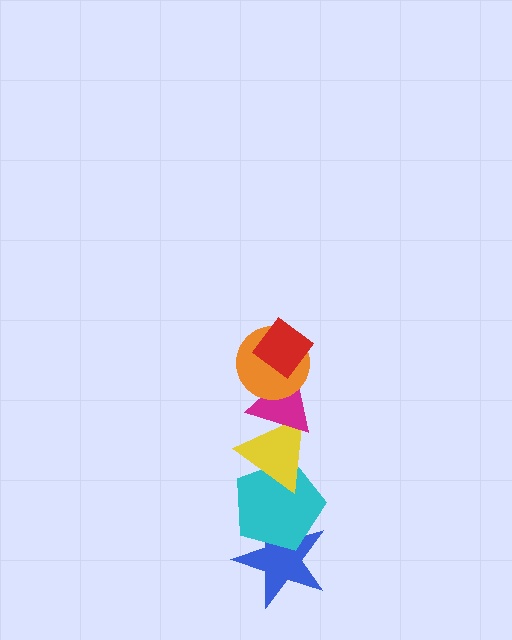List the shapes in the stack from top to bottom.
From top to bottom: the red diamond, the orange circle, the magenta triangle, the yellow triangle, the cyan pentagon, the blue star.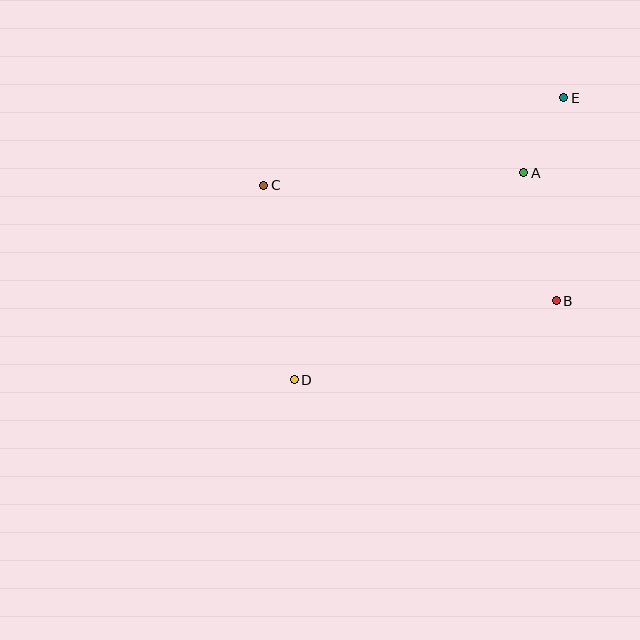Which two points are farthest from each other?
Points D and E are farthest from each other.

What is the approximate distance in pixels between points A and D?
The distance between A and D is approximately 309 pixels.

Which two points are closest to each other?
Points A and E are closest to each other.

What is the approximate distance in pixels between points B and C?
The distance between B and C is approximately 315 pixels.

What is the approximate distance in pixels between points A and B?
The distance between A and B is approximately 132 pixels.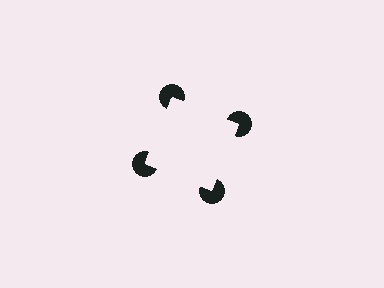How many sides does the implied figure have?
4 sides.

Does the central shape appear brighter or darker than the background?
It typically appears slightly brighter than the background, even though no actual brightness change is drawn.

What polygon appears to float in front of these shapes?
An illusory square — its edges are inferred from the aligned wedge cuts in the pac-man discs, not physically drawn.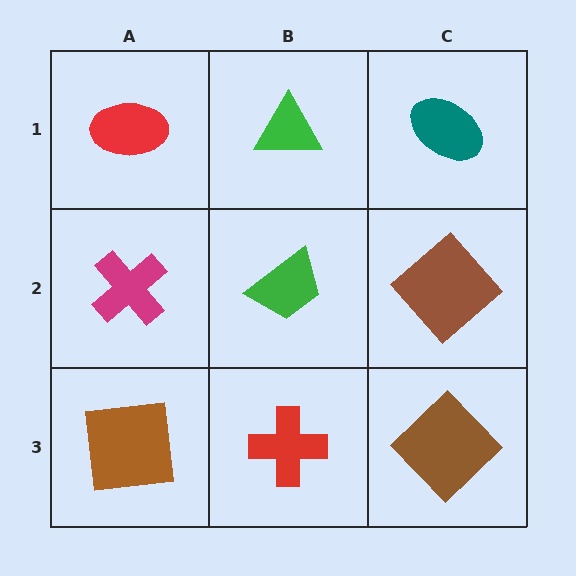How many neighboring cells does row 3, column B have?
3.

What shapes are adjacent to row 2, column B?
A green triangle (row 1, column B), a red cross (row 3, column B), a magenta cross (row 2, column A), a brown diamond (row 2, column C).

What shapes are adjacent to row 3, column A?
A magenta cross (row 2, column A), a red cross (row 3, column B).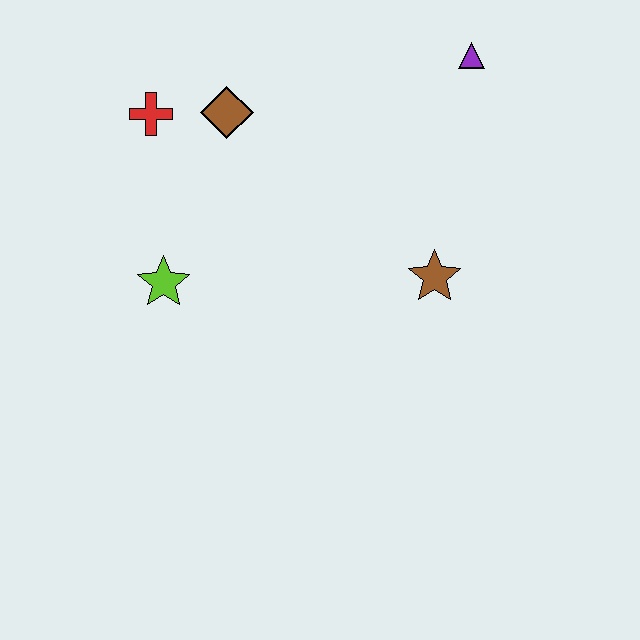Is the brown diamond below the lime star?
No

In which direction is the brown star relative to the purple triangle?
The brown star is below the purple triangle.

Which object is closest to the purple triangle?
The brown star is closest to the purple triangle.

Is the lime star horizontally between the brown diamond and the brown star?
No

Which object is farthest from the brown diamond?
The brown star is farthest from the brown diamond.